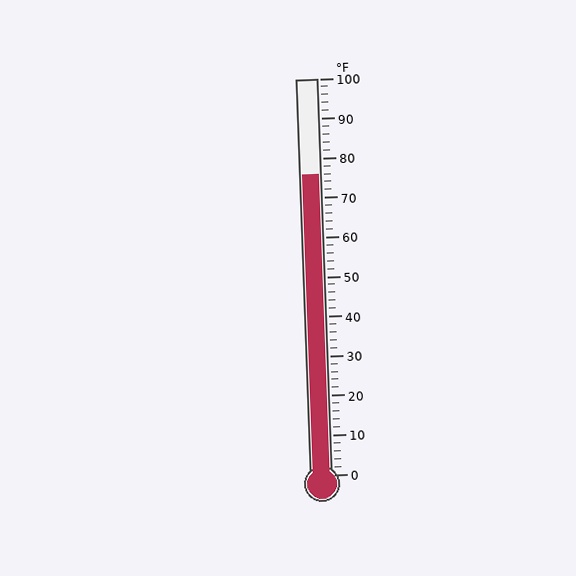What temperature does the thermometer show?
The thermometer shows approximately 76°F.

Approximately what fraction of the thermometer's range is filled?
The thermometer is filled to approximately 75% of its range.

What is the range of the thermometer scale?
The thermometer scale ranges from 0°F to 100°F.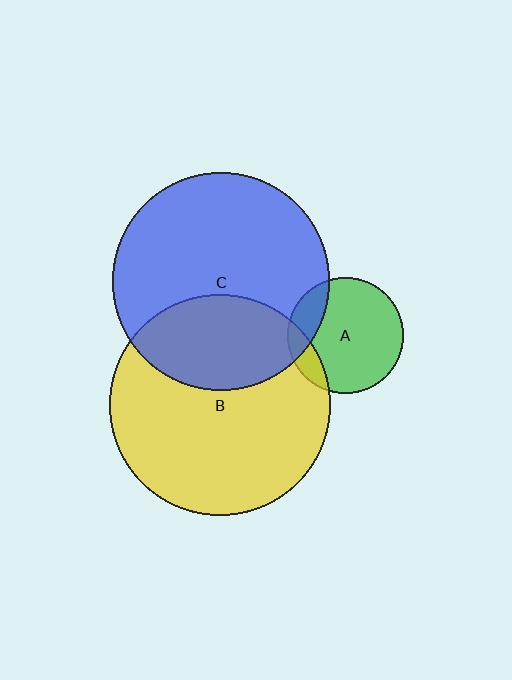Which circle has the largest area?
Circle B (yellow).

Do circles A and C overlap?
Yes.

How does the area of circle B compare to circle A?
Approximately 3.6 times.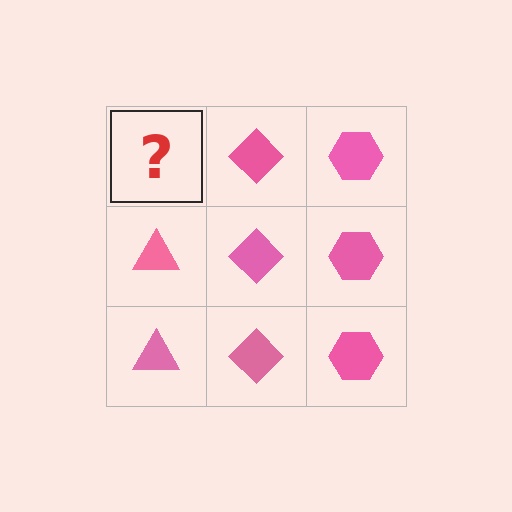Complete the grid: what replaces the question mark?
The question mark should be replaced with a pink triangle.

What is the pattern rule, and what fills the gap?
The rule is that each column has a consistent shape. The gap should be filled with a pink triangle.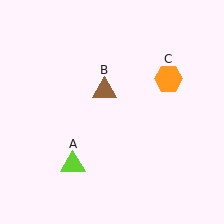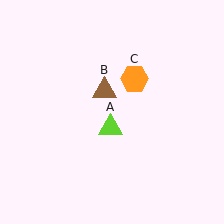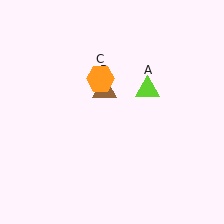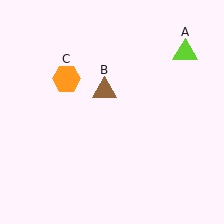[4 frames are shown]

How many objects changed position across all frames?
2 objects changed position: lime triangle (object A), orange hexagon (object C).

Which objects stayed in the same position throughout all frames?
Brown triangle (object B) remained stationary.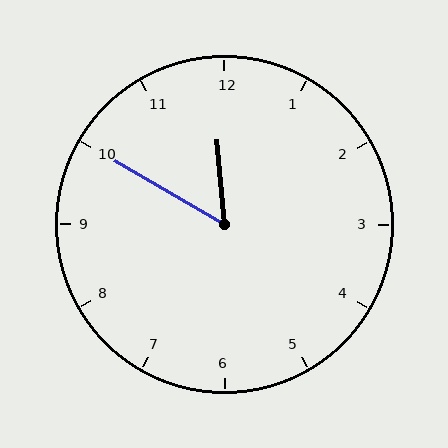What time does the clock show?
11:50.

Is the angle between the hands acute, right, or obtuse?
It is acute.